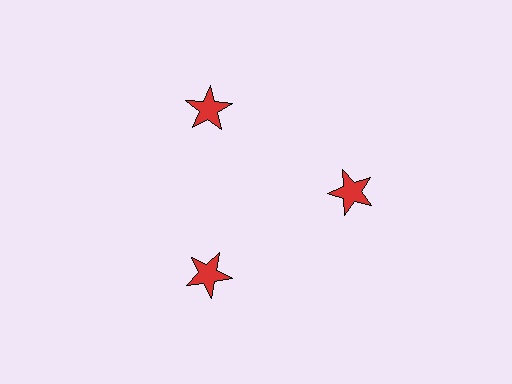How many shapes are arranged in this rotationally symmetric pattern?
There are 3 shapes, arranged in 3 groups of 1.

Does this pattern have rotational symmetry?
Yes, this pattern has 3-fold rotational symmetry. It looks the same after rotating 120 degrees around the center.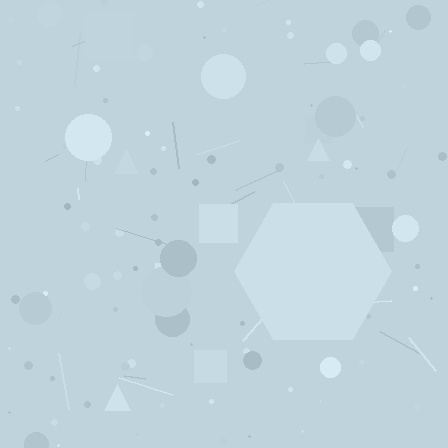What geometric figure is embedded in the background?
A hexagon is embedded in the background.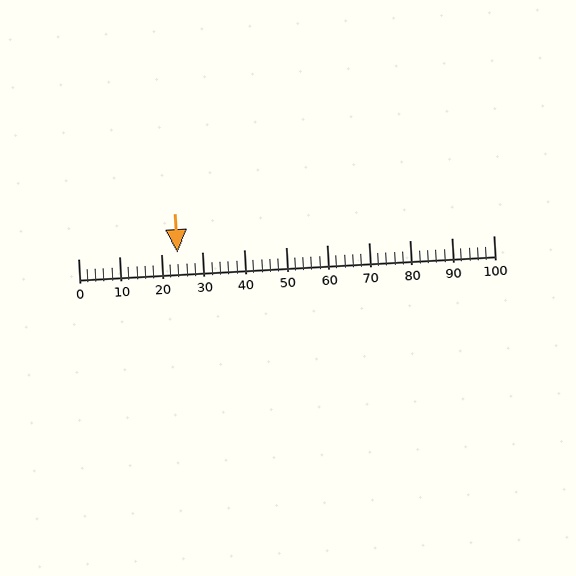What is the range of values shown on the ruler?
The ruler shows values from 0 to 100.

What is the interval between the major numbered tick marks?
The major tick marks are spaced 10 units apart.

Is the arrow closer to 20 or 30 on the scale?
The arrow is closer to 20.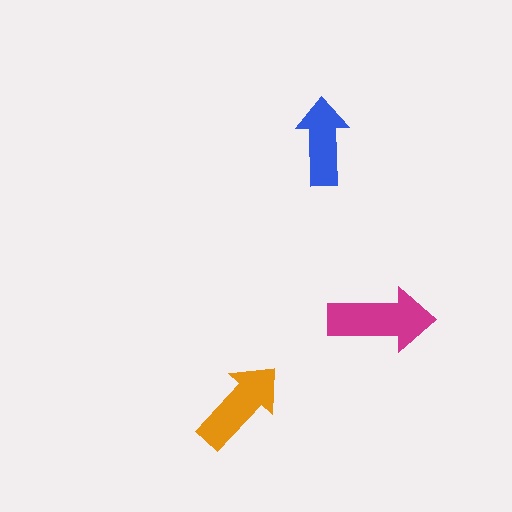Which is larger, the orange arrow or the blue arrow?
The orange one.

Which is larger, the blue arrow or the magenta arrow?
The magenta one.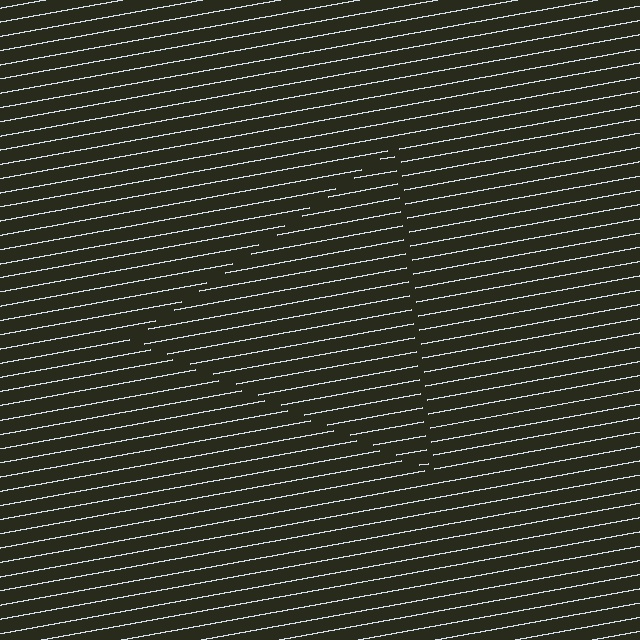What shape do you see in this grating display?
An illusory triangle. The interior of the shape contains the same grating, shifted by half a period — the contour is defined by the phase discontinuity where line-ends from the inner and outer gratings abut.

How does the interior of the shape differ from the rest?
The interior of the shape contains the same grating, shifted by half a period — the contour is defined by the phase discontinuity where line-ends from the inner and outer gratings abut.